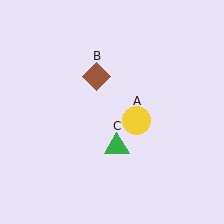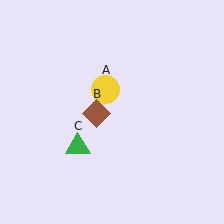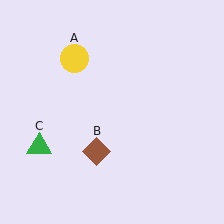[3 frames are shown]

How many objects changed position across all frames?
3 objects changed position: yellow circle (object A), brown diamond (object B), green triangle (object C).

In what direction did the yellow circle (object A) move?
The yellow circle (object A) moved up and to the left.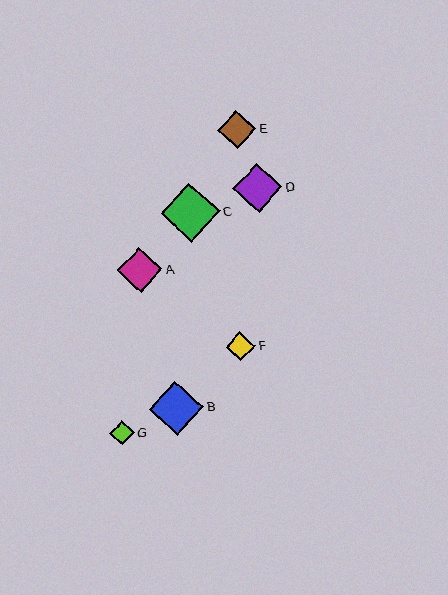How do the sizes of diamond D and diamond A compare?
Diamond D and diamond A are approximately the same size.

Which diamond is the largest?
Diamond C is the largest with a size of approximately 59 pixels.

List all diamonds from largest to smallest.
From largest to smallest: C, B, D, A, E, F, G.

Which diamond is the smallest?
Diamond G is the smallest with a size of approximately 25 pixels.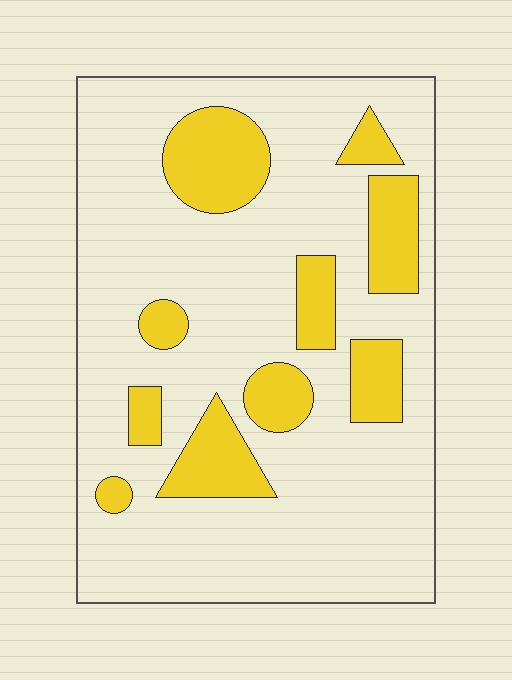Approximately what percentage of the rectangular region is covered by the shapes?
Approximately 20%.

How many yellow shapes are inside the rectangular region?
10.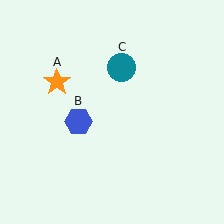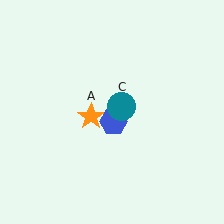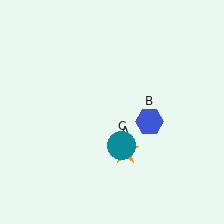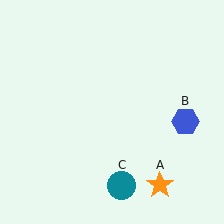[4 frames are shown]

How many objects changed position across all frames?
3 objects changed position: orange star (object A), blue hexagon (object B), teal circle (object C).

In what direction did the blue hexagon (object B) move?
The blue hexagon (object B) moved right.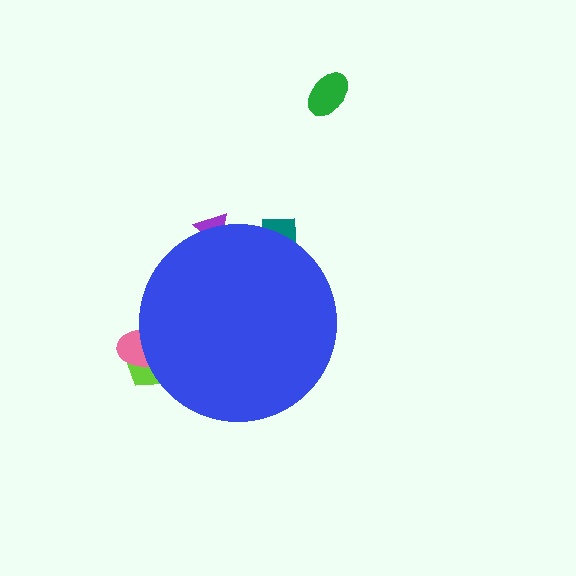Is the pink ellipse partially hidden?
Yes, the pink ellipse is partially hidden behind the blue circle.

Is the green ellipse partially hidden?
No, the green ellipse is fully visible.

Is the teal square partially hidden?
Yes, the teal square is partially hidden behind the blue circle.